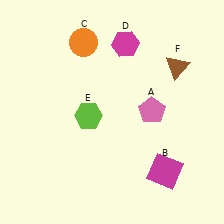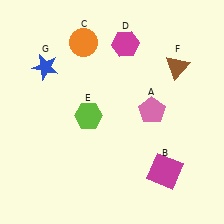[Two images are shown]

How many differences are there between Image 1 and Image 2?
There is 1 difference between the two images.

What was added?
A blue star (G) was added in Image 2.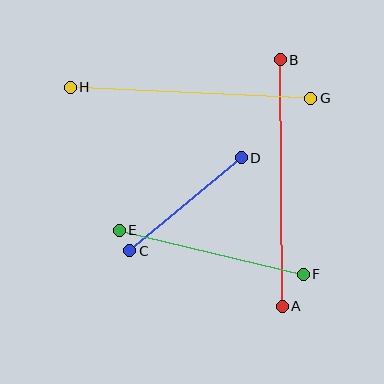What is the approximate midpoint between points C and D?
The midpoint is at approximately (185, 204) pixels.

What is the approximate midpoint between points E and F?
The midpoint is at approximately (211, 252) pixels.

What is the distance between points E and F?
The distance is approximately 190 pixels.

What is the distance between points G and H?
The distance is approximately 240 pixels.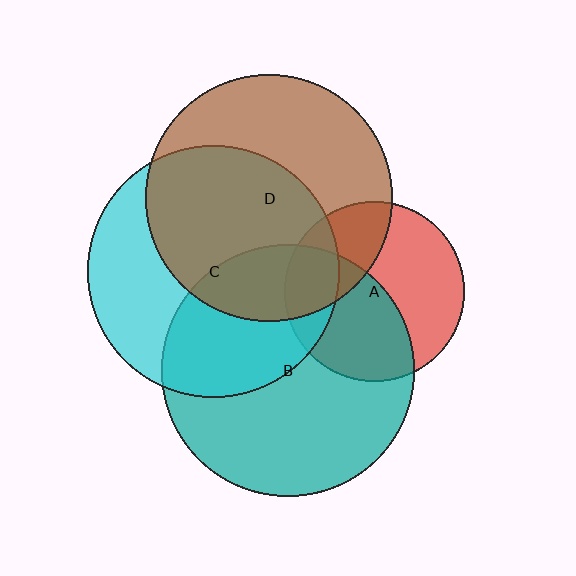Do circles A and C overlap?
Yes.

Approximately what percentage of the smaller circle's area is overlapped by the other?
Approximately 20%.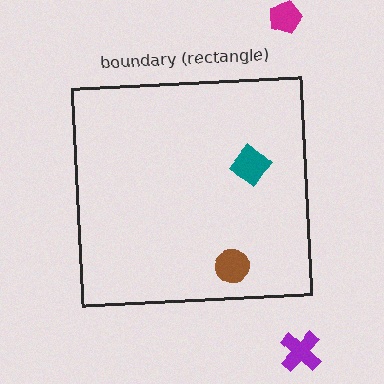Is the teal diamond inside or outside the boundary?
Inside.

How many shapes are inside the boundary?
2 inside, 2 outside.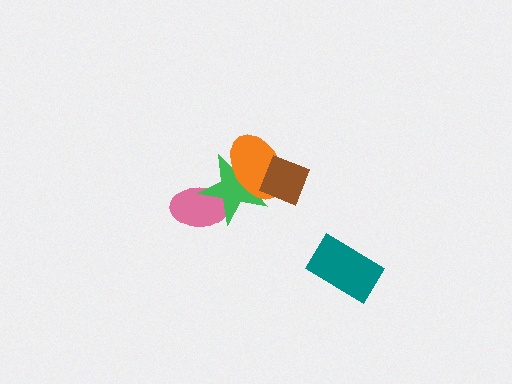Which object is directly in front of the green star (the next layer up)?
The orange ellipse is directly in front of the green star.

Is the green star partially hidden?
Yes, it is partially covered by another shape.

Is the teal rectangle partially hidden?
No, no other shape covers it.